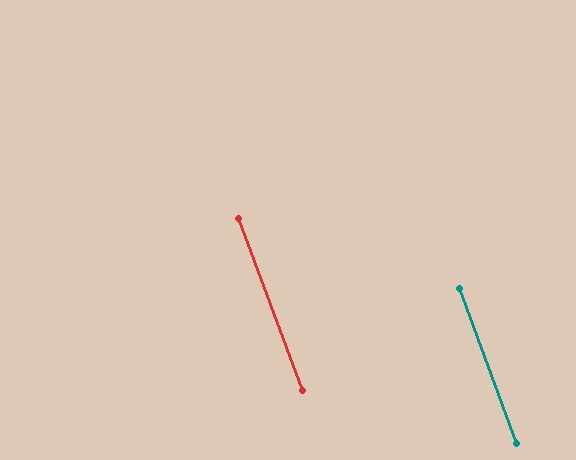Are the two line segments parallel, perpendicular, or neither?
Parallel — their directions differ by only 0.0°.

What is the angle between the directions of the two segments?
Approximately 0 degrees.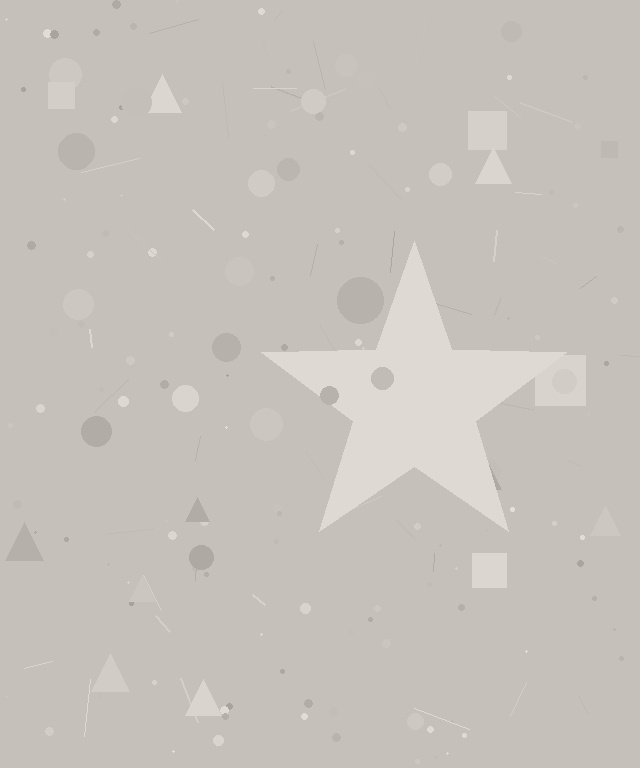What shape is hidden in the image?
A star is hidden in the image.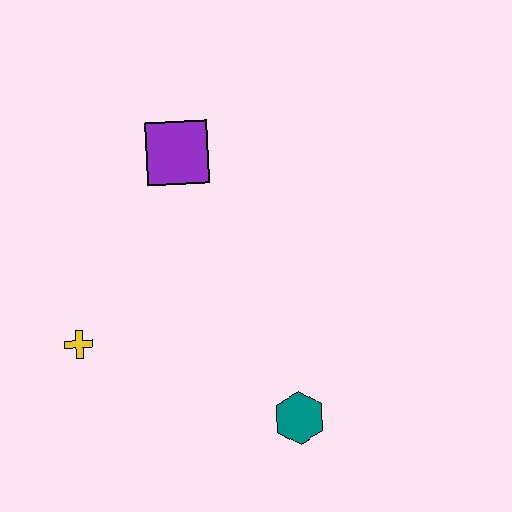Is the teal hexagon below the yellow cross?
Yes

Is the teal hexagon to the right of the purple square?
Yes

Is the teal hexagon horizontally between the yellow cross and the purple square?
No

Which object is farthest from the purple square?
The teal hexagon is farthest from the purple square.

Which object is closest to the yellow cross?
The purple square is closest to the yellow cross.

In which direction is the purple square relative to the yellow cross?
The purple square is above the yellow cross.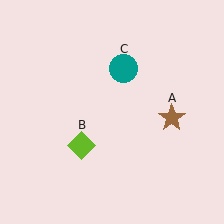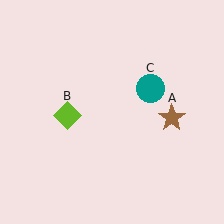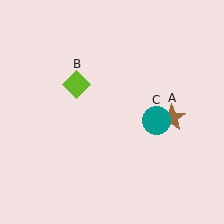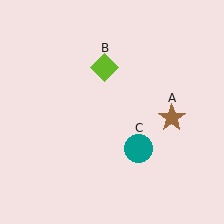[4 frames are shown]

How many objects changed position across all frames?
2 objects changed position: lime diamond (object B), teal circle (object C).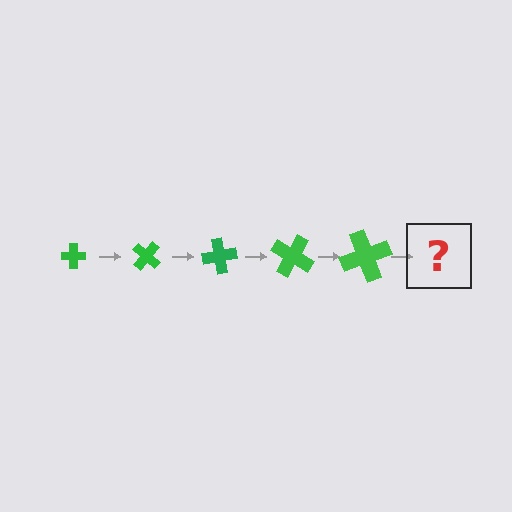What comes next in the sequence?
The next element should be a cross, larger than the previous one and rotated 200 degrees from the start.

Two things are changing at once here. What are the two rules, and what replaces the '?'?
The two rules are that the cross grows larger each step and it rotates 40 degrees each step. The '?' should be a cross, larger than the previous one and rotated 200 degrees from the start.